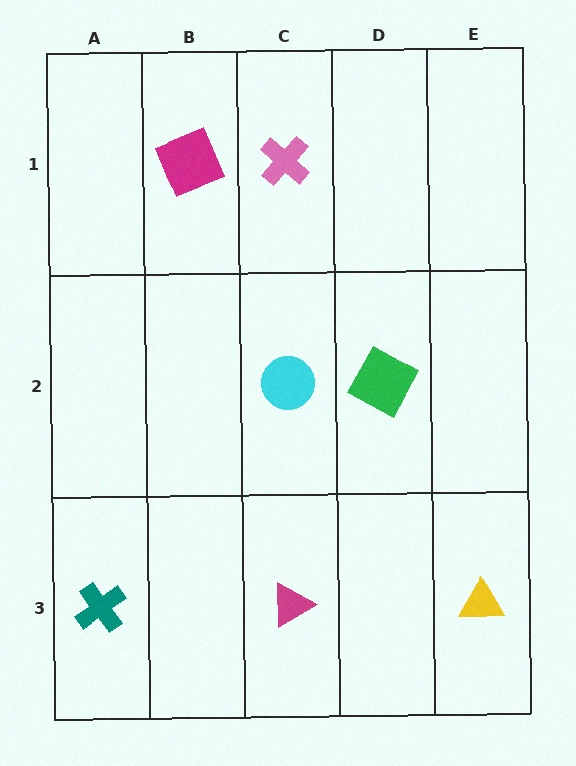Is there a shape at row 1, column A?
No, that cell is empty.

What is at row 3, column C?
A magenta triangle.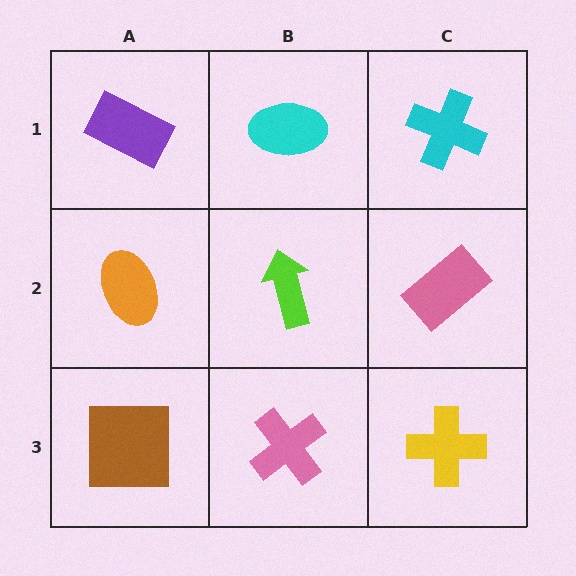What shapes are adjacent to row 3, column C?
A pink rectangle (row 2, column C), a pink cross (row 3, column B).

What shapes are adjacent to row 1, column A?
An orange ellipse (row 2, column A), a cyan ellipse (row 1, column B).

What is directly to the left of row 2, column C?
A lime arrow.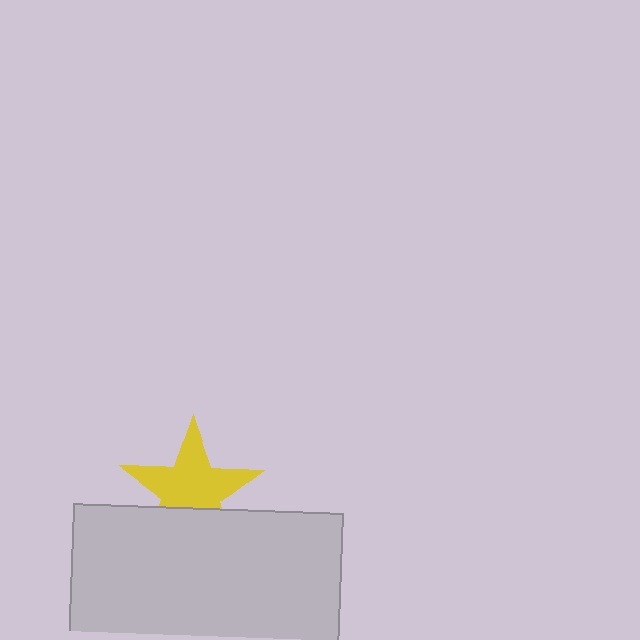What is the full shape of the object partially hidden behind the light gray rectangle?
The partially hidden object is a yellow star.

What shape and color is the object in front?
The object in front is a light gray rectangle.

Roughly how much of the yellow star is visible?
Most of it is visible (roughly 68%).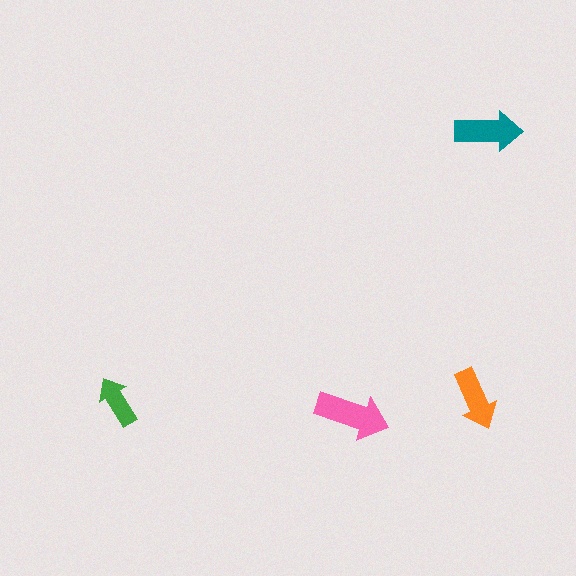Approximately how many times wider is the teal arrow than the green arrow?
About 1.5 times wider.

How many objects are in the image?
There are 4 objects in the image.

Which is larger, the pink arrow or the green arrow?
The pink one.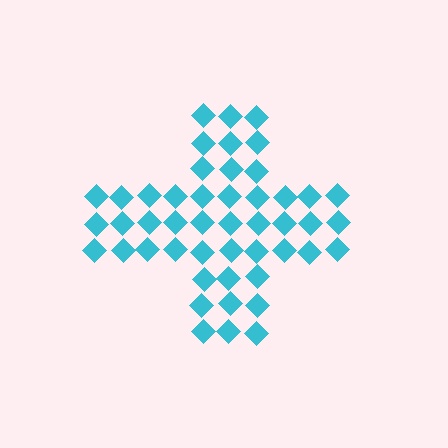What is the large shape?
The large shape is a cross.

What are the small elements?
The small elements are diamonds.